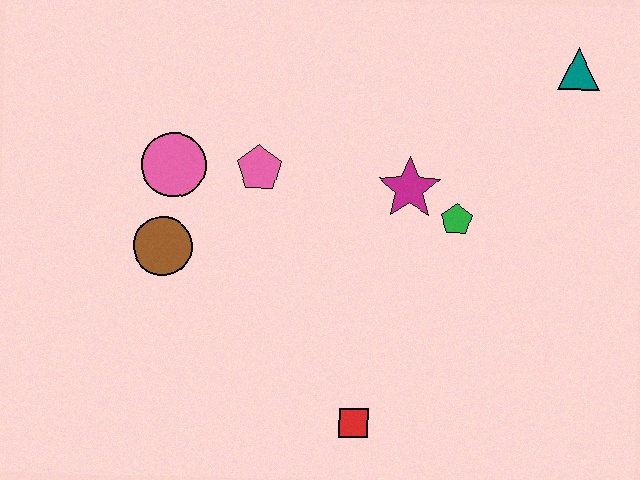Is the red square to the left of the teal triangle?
Yes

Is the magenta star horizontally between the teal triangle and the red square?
Yes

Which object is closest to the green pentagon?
The magenta star is closest to the green pentagon.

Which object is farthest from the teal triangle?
The brown circle is farthest from the teal triangle.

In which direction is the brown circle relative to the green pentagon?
The brown circle is to the left of the green pentagon.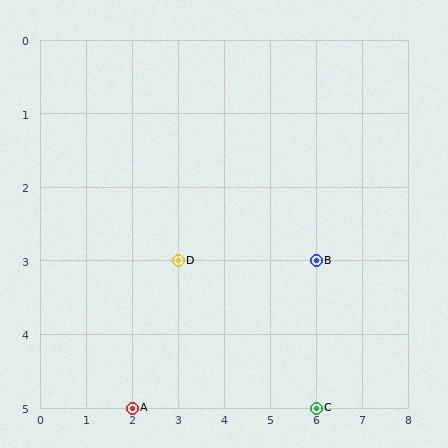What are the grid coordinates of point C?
Point C is at grid coordinates (6, 5).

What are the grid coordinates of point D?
Point D is at grid coordinates (3, 3).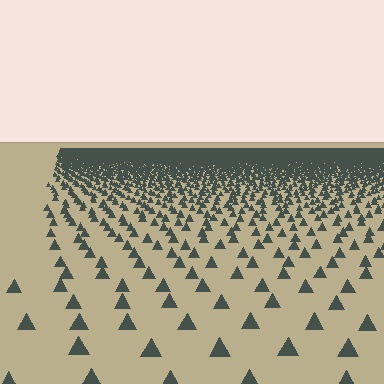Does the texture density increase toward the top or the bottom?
Density increases toward the top.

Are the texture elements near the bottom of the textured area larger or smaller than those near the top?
Larger. Near the bottom, elements are closer to the viewer and appear at a bigger on-screen size.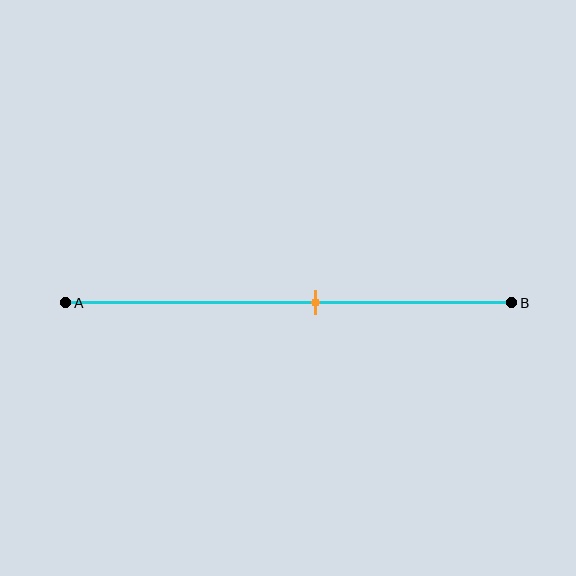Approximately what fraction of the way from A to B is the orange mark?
The orange mark is approximately 55% of the way from A to B.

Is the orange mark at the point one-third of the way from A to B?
No, the mark is at about 55% from A, not at the 33% one-third point.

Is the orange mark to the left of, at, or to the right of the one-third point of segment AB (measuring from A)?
The orange mark is to the right of the one-third point of segment AB.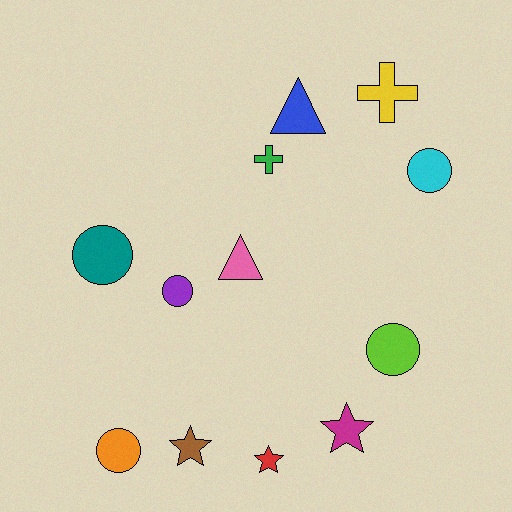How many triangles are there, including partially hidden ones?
There are 2 triangles.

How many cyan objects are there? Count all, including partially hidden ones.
There is 1 cyan object.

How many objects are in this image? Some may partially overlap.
There are 12 objects.